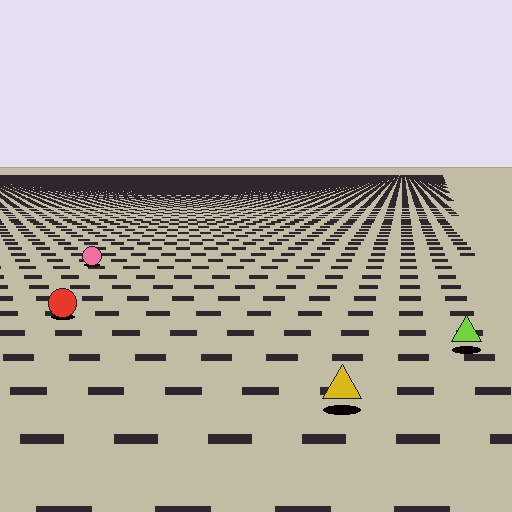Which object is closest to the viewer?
The yellow triangle is closest. The texture marks near it are larger and more spread out.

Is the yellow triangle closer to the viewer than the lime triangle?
Yes. The yellow triangle is closer — you can tell from the texture gradient: the ground texture is coarser near it.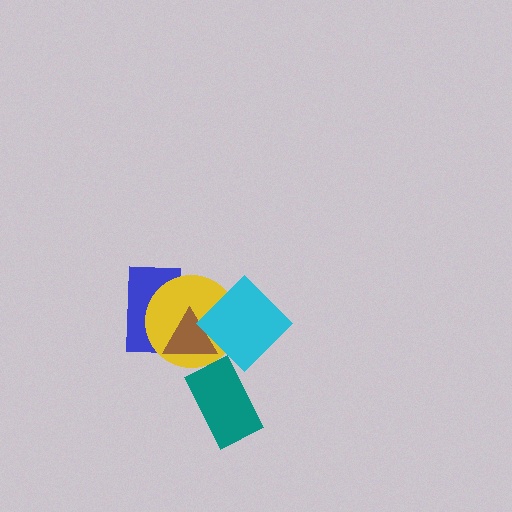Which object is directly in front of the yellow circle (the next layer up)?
The brown triangle is directly in front of the yellow circle.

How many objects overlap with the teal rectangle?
0 objects overlap with the teal rectangle.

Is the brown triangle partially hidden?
Yes, it is partially covered by another shape.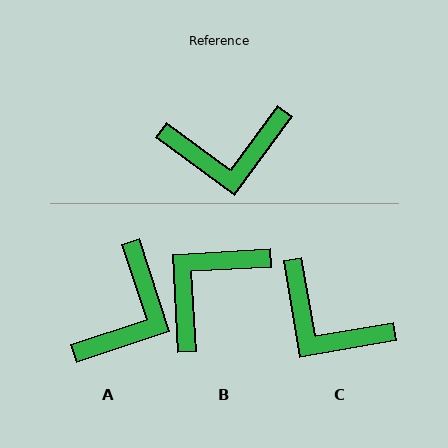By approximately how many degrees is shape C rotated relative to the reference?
Approximately 44 degrees clockwise.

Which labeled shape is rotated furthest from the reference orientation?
B, about 141 degrees away.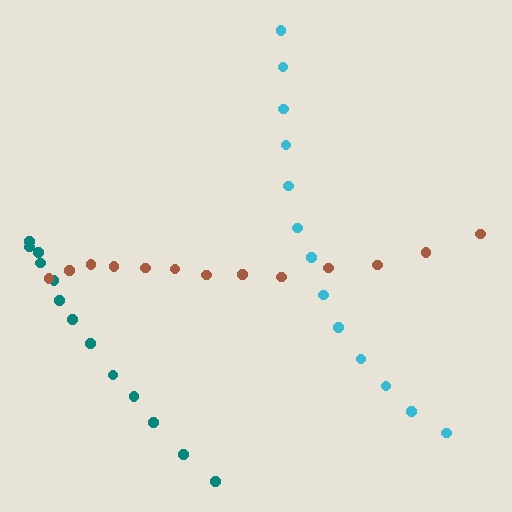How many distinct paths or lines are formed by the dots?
There are 3 distinct paths.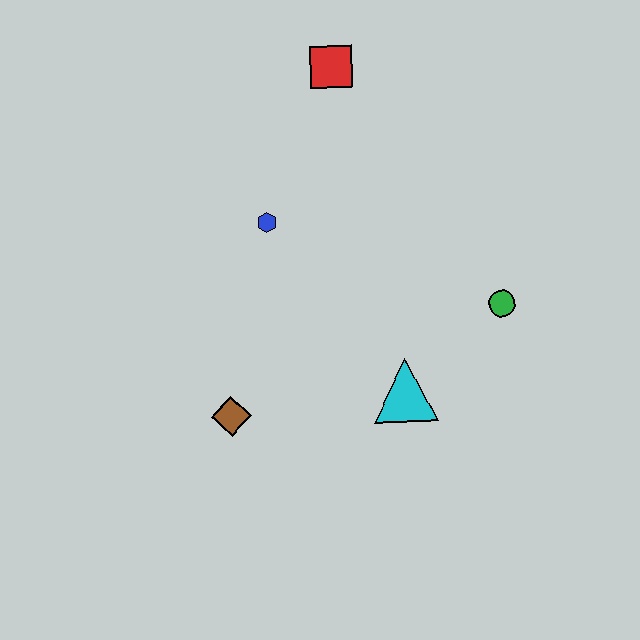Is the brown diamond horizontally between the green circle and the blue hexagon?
No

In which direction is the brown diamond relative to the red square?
The brown diamond is below the red square.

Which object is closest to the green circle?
The cyan triangle is closest to the green circle.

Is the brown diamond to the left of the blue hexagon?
Yes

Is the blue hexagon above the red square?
No